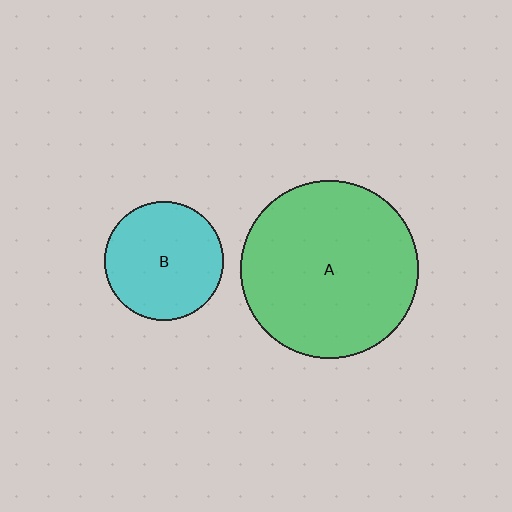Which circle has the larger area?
Circle A (green).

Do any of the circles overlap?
No, none of the circles overlap.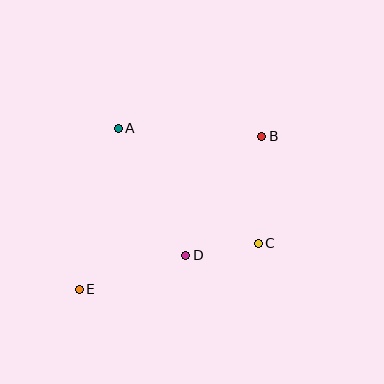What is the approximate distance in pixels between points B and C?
The distance between B and C is approximately 107 pixels.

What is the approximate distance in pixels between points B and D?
The distance between B and D is approximately 141 pixels.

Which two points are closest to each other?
Points C and D are closest to each other.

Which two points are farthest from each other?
Points B and E are farthest from each other.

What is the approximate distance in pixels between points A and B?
The distance between A and B is approximately 143 pixels.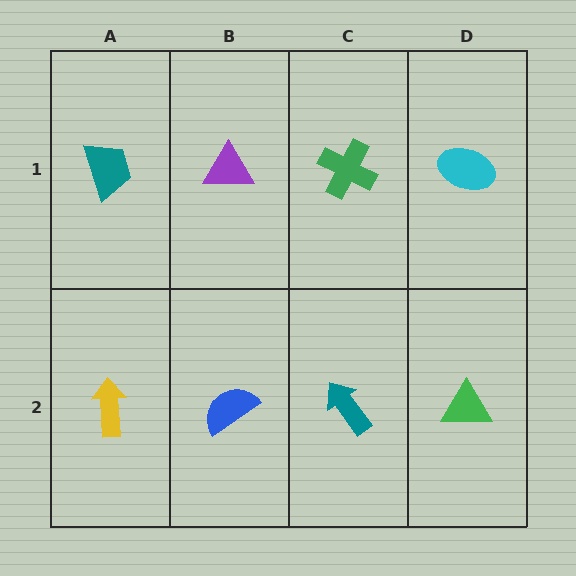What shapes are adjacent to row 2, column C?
A green cross (row 1, column C), a blue semicircle (row 2, column B), a green triangle (row 2, column D).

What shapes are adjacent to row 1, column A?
A yellow arrow (row 2, column A), a purple triangle (row 1, column B).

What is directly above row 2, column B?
A purple triangle.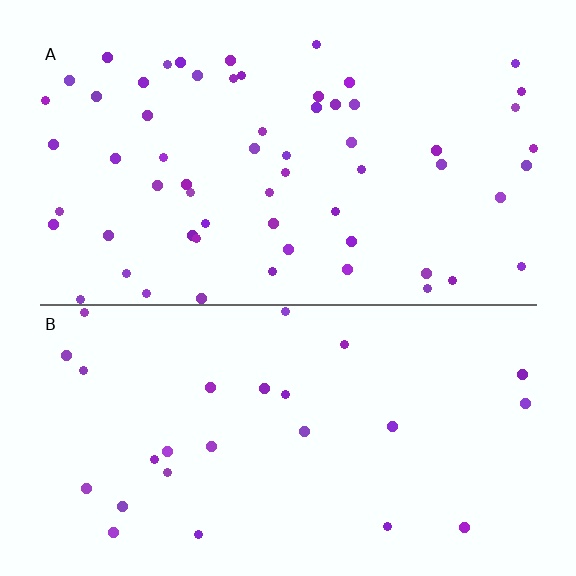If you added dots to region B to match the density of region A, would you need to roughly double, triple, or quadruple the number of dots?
Approximately double.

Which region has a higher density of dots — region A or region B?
A (the top).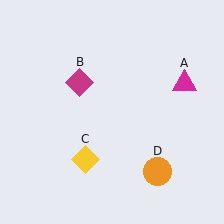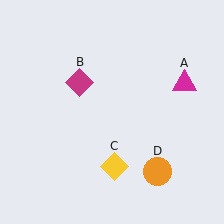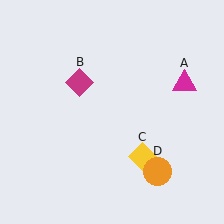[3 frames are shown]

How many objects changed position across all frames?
1 object changed position: yellow diamond (object C).